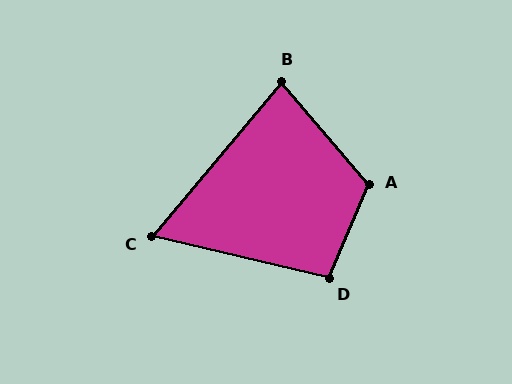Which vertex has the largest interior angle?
A, at approximately 117 degrees.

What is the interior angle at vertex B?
Approximately 80 degrees (acute).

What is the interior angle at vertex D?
Approximately 100 degrees (obtuse).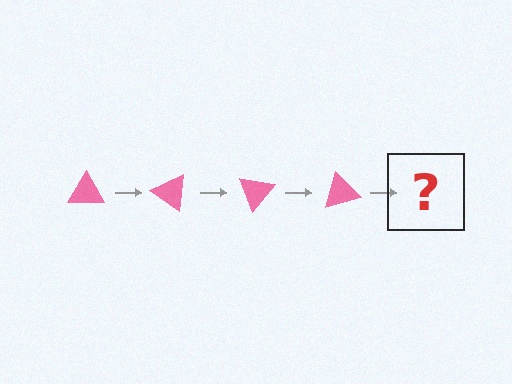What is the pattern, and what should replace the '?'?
The pattern is that the triangle rotates 35 degrees each step. The '?' should be a pink triangle rotated 140 degrees.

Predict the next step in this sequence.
The next step is a pink triangle rotated 140 degrees.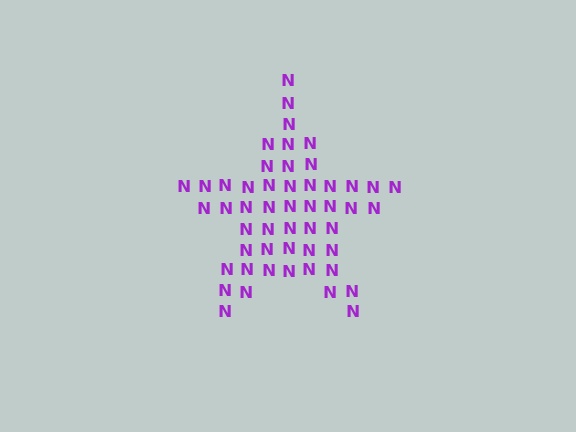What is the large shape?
The large shape is a star.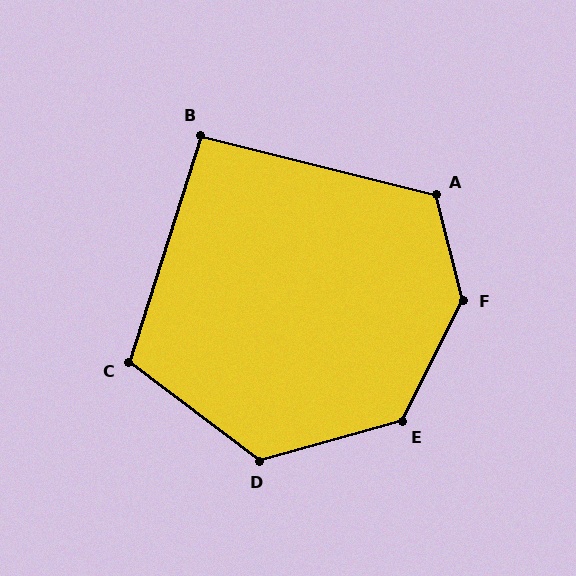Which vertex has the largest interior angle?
F, at approximately 139 degrees.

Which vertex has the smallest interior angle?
B, at approximately 94 degrees.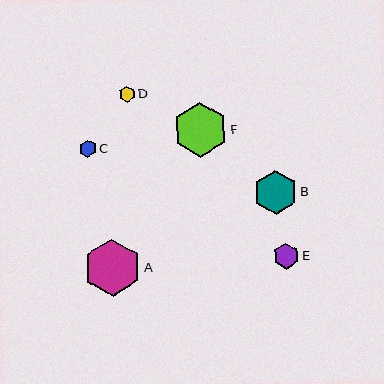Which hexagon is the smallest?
Hexagon D is the smallest with a size of approximately 15 pixels.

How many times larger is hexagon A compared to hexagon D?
Hexagon A is approximately 3.7 times the size of hexagon D.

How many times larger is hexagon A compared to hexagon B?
Hexagon A is approximately 1.3 times the size of hexagon B.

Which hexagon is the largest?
Hexagon A is the largest with a size of approximately 57 pixels.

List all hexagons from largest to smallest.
From largest to smallest: A, F, B, E, C, D.